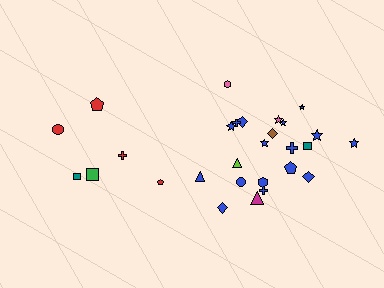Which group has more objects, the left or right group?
The right group.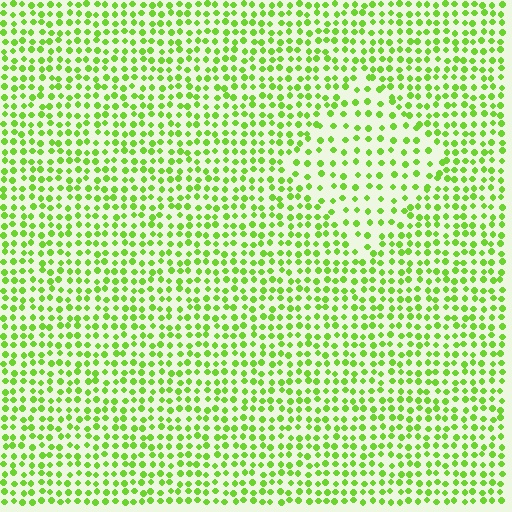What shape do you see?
I see a diamond.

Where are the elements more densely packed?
The elements are more densely packed outside the diamond boundary.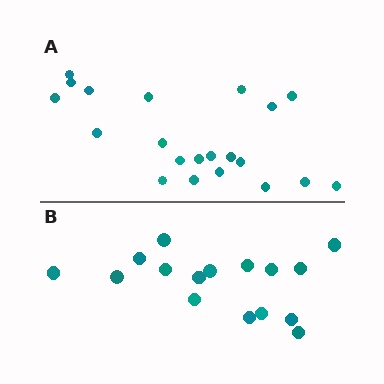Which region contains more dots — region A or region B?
Region A (the top region) has more dots.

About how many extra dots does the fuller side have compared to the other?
Region A has about 5 more dots than region B.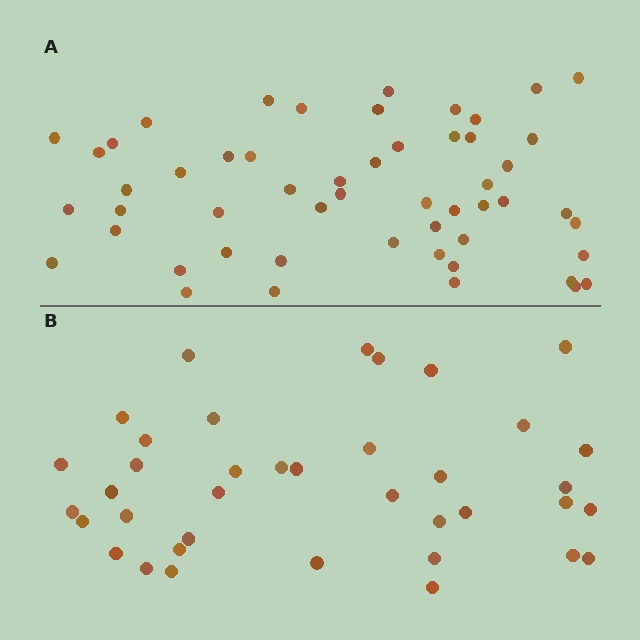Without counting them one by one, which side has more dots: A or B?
Region A (the top region) has more dots.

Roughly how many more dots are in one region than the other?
Region A has approximately 15 more dots than region B.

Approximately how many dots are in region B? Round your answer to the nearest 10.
About 40 dots. (The exact count is 38, which rounds to 40.)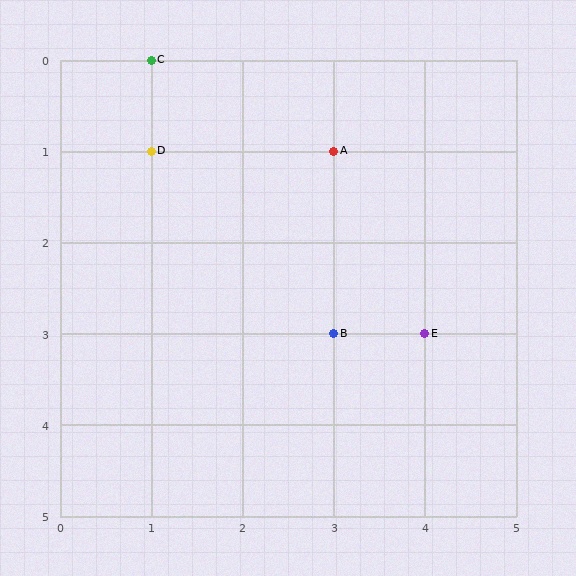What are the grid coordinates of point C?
Point C is at grid coordinates (1, 0).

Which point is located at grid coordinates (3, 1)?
Point A is at (3, 1).